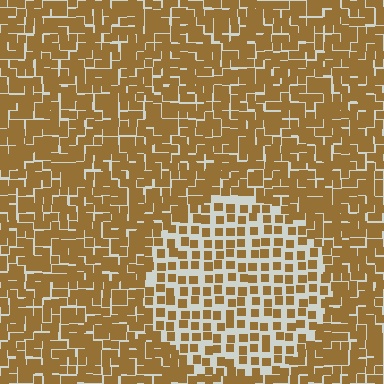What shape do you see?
I see a circle.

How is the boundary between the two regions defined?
The boundary is defined by a change in element density (approximately 1.9x ratio). All elements are the same color, size, and shape.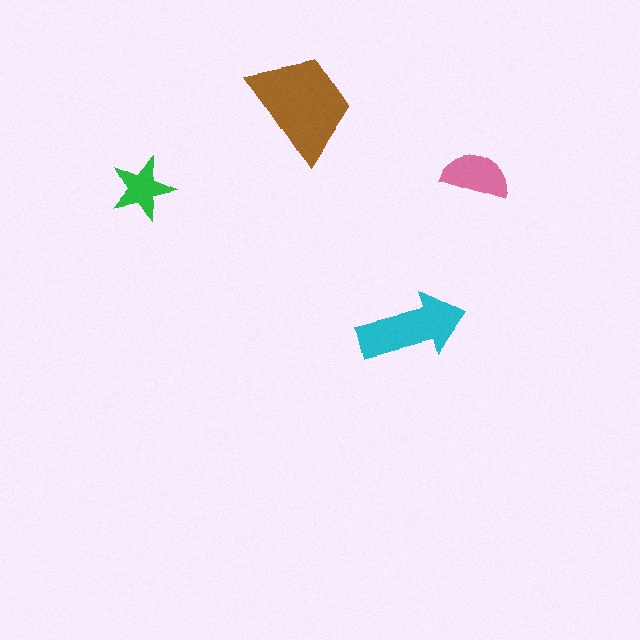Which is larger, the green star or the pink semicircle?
The pink semicircle.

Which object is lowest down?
The cyan arrow is bottommost.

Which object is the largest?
The brown trapezoid.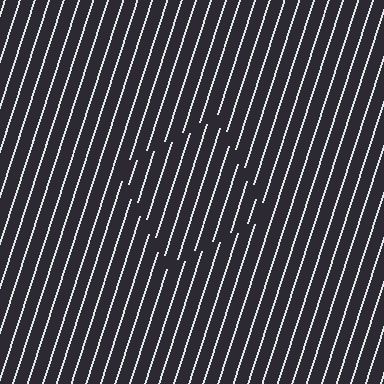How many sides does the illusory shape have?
4 sides — the line-ends trace a square.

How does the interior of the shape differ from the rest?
The interior of the shape contains the same grating, shifted by half a period — the contour is defined by the phase discontinuity where line-ends from the inner and outer gratings abut.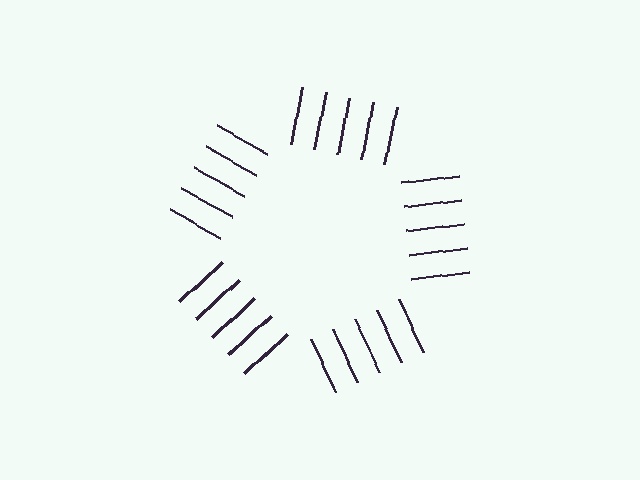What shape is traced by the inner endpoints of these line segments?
An illusory pentagon — the line segments terminate on its edges but no continuous stroke is drawn.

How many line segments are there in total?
25 — 5 along each of the 5 edges.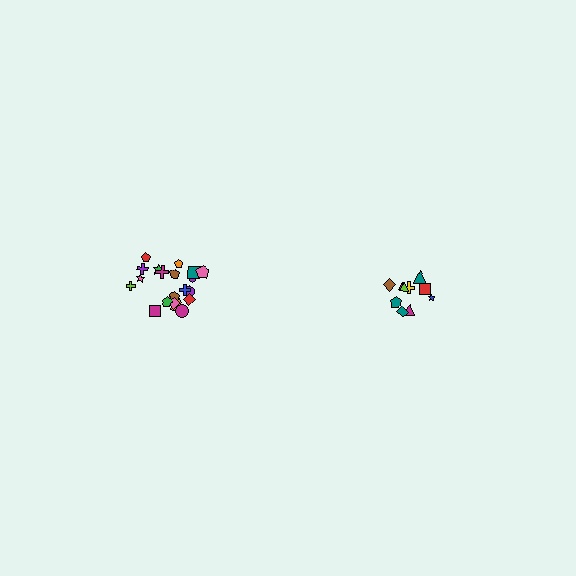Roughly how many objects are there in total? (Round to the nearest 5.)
Roughly 30 objects in total.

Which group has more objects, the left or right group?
The left group.